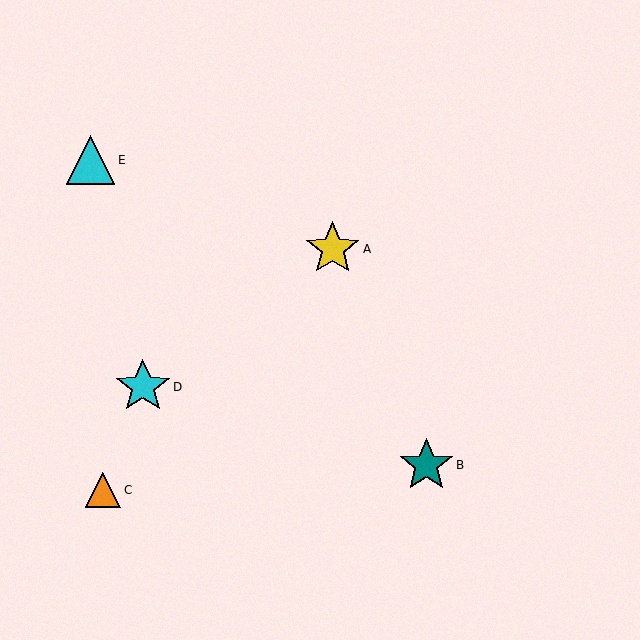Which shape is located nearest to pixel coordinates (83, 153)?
The cyan triangle (labeled E) at (91, 160) is nearest to that location.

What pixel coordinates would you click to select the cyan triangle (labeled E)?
Click at (91, 160) to select the cyan triangle E.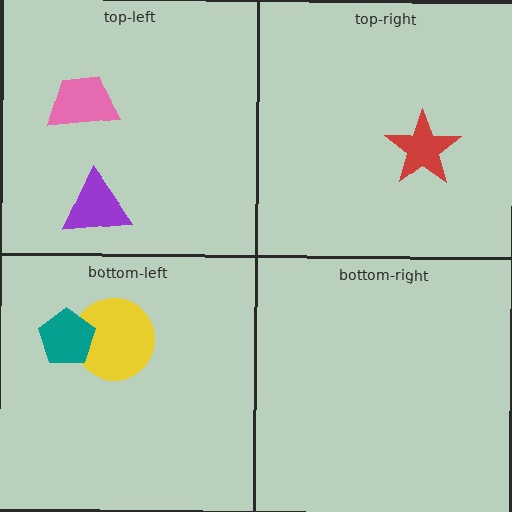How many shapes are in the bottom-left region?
2.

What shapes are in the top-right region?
The red star.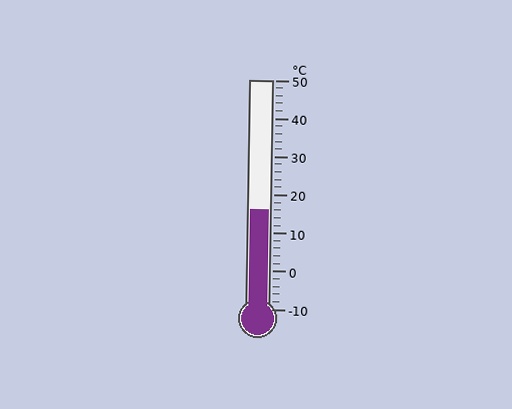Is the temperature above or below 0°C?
The temperature is above 0°C.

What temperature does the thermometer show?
The thermometer shows approximately 16°C.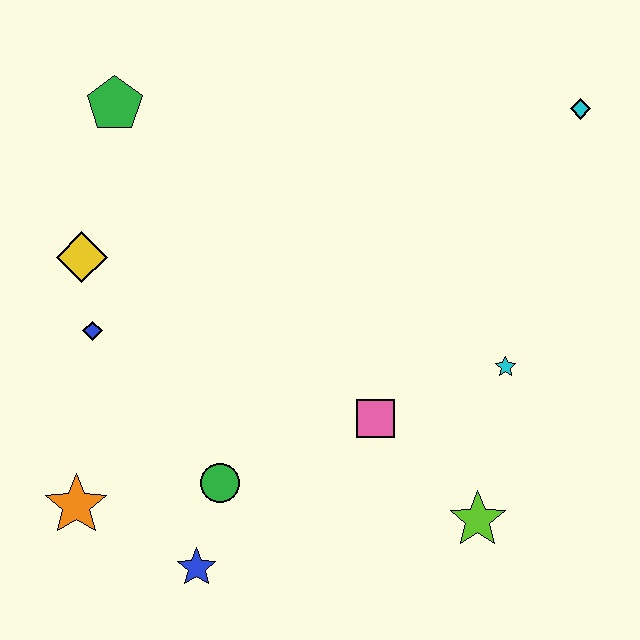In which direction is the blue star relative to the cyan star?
The blue star is to the left of the cyan star.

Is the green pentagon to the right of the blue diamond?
Yes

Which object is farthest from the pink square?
The green pentagon is farthest from the pink square.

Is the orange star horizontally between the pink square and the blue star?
No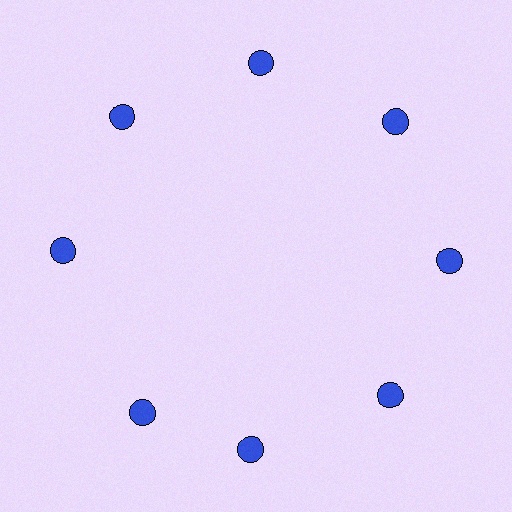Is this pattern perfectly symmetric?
No. The 8 blue circles are arranged in a ring, but one element near the 8 o'clock position is rotated out of alignment along the ring, breaking the 8-fold rotational symmetry.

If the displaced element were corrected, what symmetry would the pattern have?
It would have 8-fold rotational symmetry — the pattern would map onto itself every 45 degrees.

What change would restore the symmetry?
The symmetry would be restored by rotating it back into even spacing with its neighbors so that all 8 circles sit at equal angles and equal distance from the center.